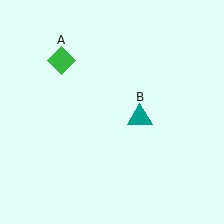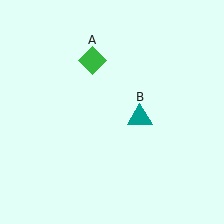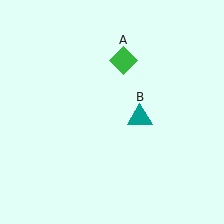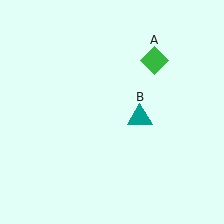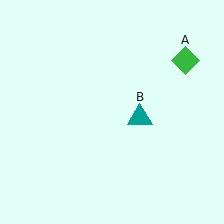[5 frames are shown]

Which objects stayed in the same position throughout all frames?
Teal triangle (object B) remained stationary.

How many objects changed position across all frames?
1 object changed position: green diamond (object A).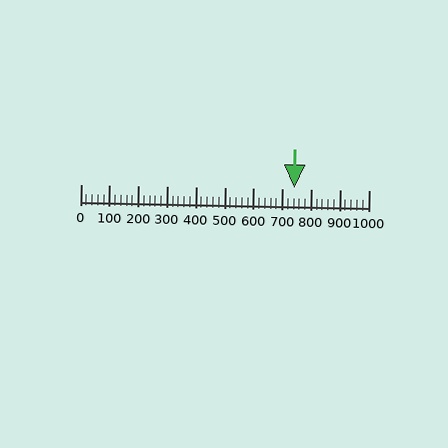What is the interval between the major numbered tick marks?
The major tick marks are spaced 100 units apart.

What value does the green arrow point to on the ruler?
The green arrow points to approximately 740.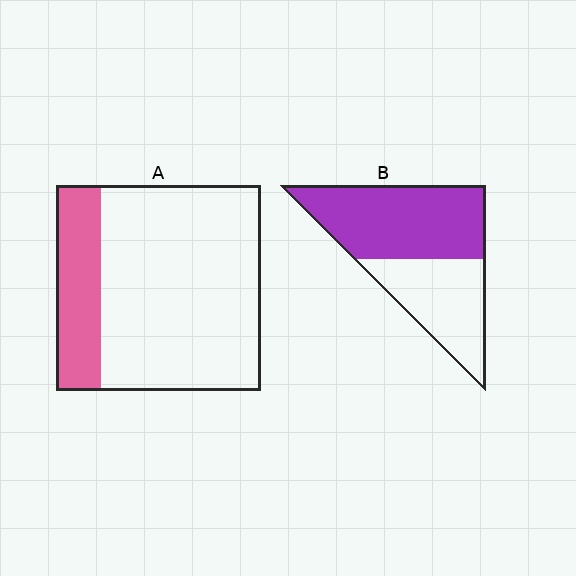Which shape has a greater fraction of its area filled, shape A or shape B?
Shape B.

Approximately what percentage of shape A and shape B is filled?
A is approximately 20% and B is approximately 60%.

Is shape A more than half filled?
No.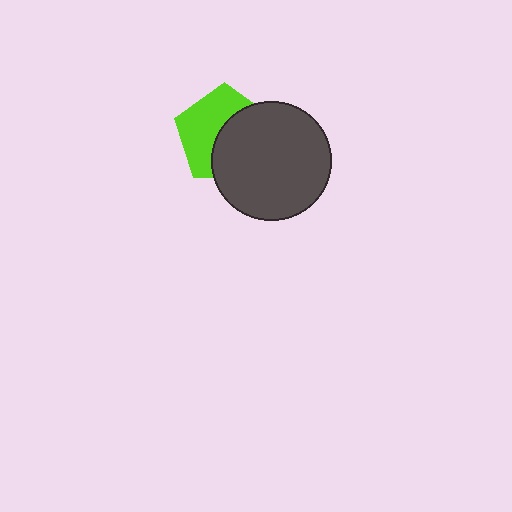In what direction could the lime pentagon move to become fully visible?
The lime pentagon could move toward the upper-left. That would shift it out from behind the dark gray circle entirely.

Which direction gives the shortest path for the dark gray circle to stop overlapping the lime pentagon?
Moving toward the lower-right gives the shortest separation.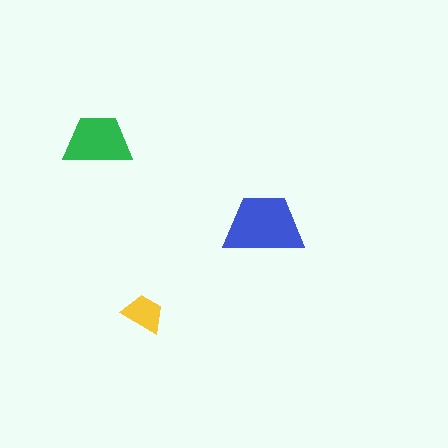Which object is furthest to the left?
The green trapezoid is leftmost.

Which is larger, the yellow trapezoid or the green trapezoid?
The green one.